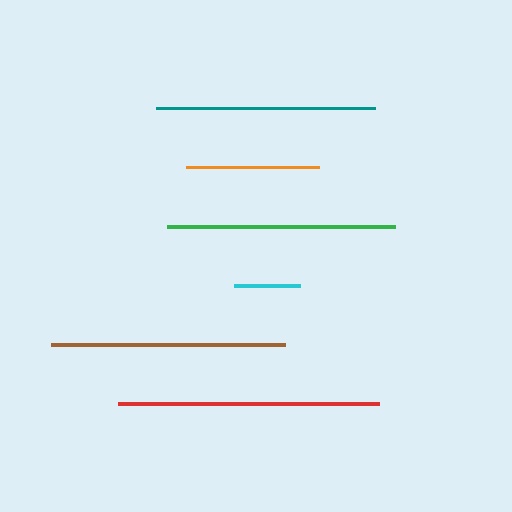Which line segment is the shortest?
The cyan line is the shortest at approximately 65 pixels.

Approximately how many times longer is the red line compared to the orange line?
The red line is approximately 2.0 times the length of the orange line.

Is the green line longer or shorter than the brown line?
The brown line is longer than the green line.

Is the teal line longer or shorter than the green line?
The green line is longer than the teal line.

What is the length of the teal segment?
The teal segment is approximately 219 pixels long.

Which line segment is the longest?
The red line is the longest at approximately 261 pixels.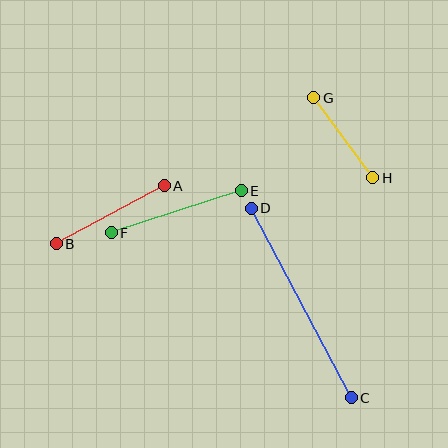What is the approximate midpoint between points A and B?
The midpoint is at approximately (110, 215) pixels.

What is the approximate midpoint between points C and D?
The midpoint is at approximately (301, 303) pixels.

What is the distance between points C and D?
The distance is approximately 215 pixels.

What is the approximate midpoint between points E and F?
The midpoint is at approximately (176, 212) pixels.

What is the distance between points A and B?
The distance is approximately 123 pixels.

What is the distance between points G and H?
The distance is approximately 99 pixels.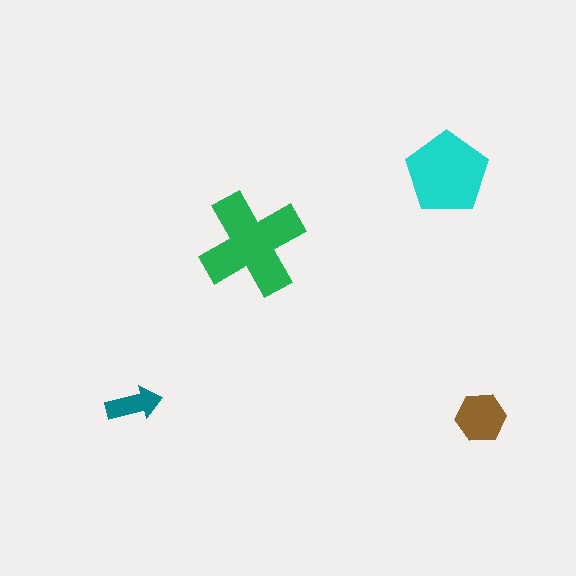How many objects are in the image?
There are 4 objects in the image.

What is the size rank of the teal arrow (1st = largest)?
4th.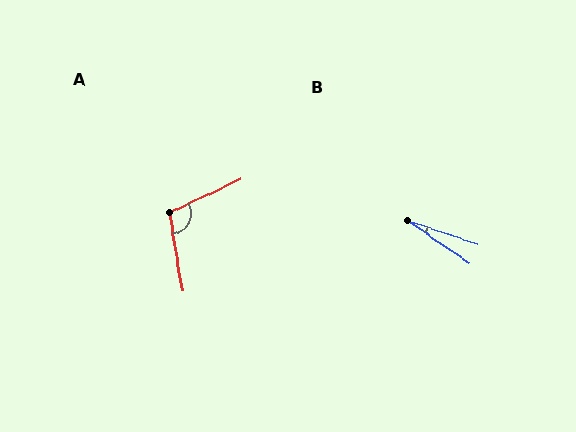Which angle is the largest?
A, at approximately 105 degrees.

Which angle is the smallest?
B, at approximately 17 degrees.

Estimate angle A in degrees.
Approximately 105 degrees.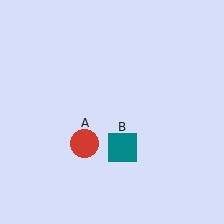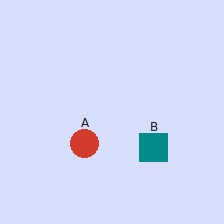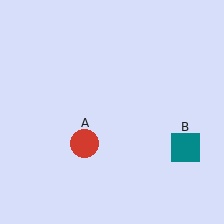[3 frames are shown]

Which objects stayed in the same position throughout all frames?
Red circle (object A) remained stationary.